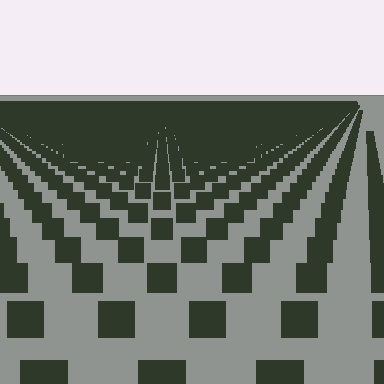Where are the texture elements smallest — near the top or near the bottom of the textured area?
Near the top.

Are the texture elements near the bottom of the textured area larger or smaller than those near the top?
Larger. Near the bottom, elements are closer to the viewer and appear at a bigger on-screen size.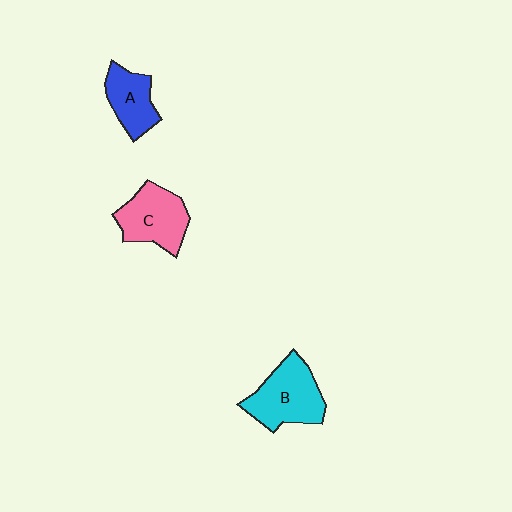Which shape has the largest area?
Shape B (cyan).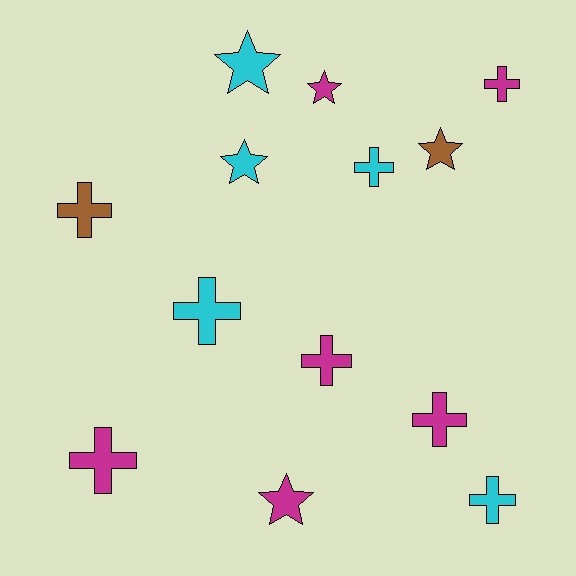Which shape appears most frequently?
Cross, with 8 objects.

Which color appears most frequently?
Magenta, with 6 objects.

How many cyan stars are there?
There are 2 cyan stars.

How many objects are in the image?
There are 13 objects.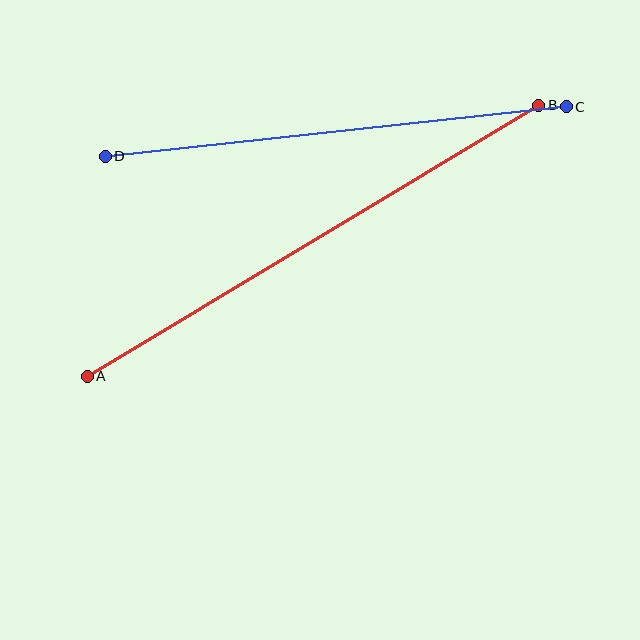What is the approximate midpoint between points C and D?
The midpoint is at approximately (336, 132) pixels.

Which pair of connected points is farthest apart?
Points A and B are farthest apart.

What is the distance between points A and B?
The distance is approximately 526 pixels.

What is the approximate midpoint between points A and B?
The midpoint is at approximately (313, 241) pixels.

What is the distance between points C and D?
The distance is approximately 464 pixels.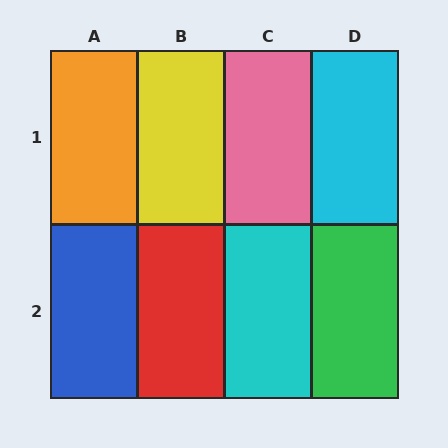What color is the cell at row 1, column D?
Cyan.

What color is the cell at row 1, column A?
Orange.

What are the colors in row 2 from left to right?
Blue, red, cyan, green.